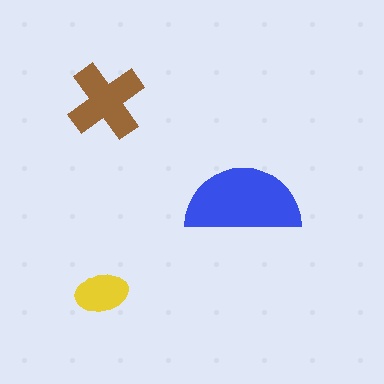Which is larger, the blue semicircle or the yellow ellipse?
The blue semicircle.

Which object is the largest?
The blue semicircle.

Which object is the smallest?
The yellow ellipse.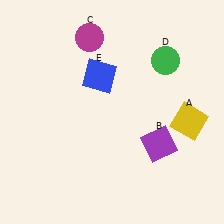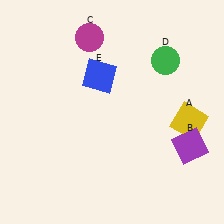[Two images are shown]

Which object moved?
The purple square (B) moved right.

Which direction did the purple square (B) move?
The purple square (B) moved right.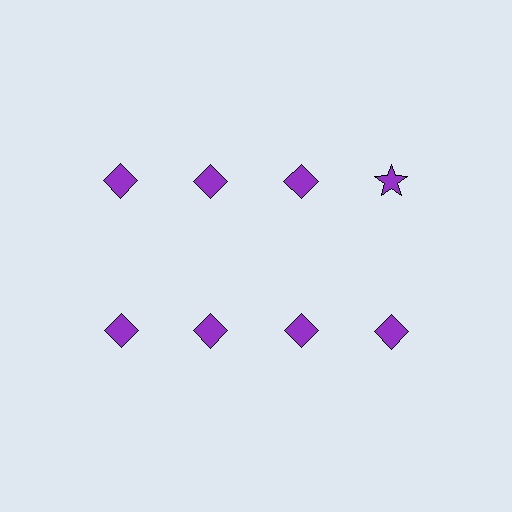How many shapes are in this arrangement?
There are 8 shapes arranged in a grid pattern.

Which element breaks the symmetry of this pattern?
The purple star in the top row, second from right column breaks the symmetry. All other shapes are purple diamonds.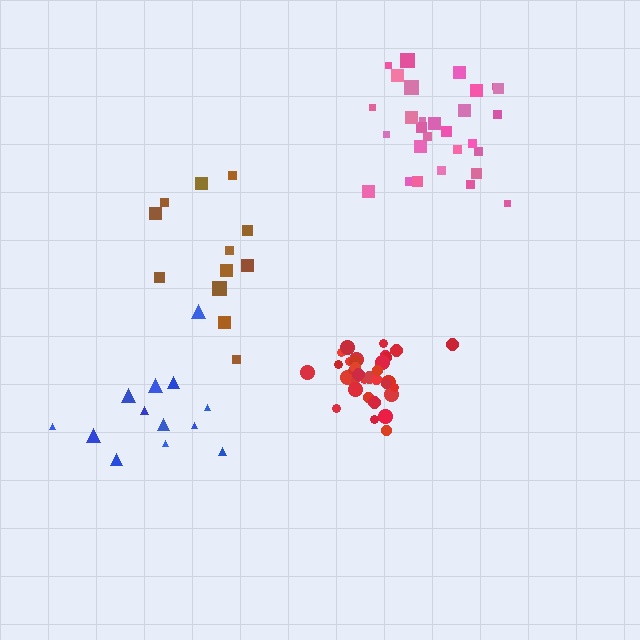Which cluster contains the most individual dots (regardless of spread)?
Red (34).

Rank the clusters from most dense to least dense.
red, pink, blue, brown.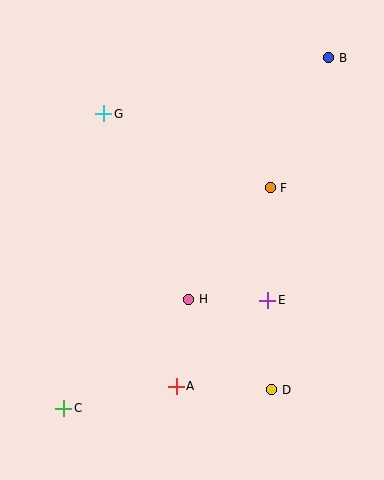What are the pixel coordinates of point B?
Point B is at (329, 58).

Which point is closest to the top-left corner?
Point G is closest to the top-left corner.